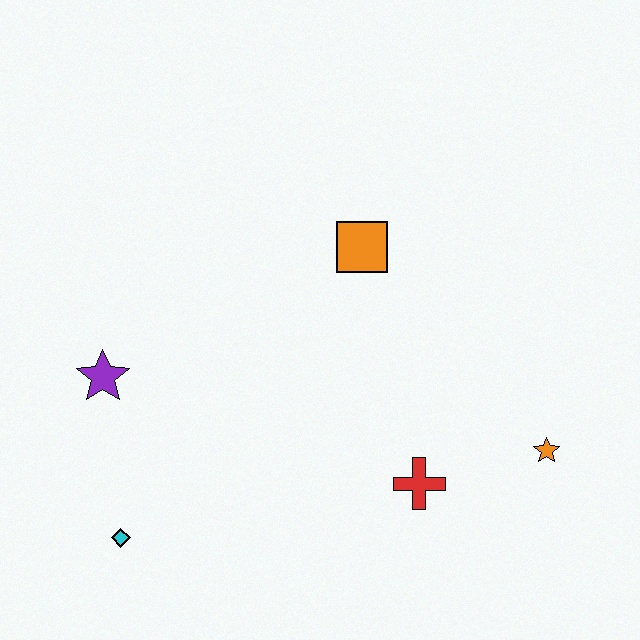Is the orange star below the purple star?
Yes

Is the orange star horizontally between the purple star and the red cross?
No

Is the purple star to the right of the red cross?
No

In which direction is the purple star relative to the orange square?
The purple star is to the left of the orange square.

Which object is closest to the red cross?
The orange star is closest to the red cross.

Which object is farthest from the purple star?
The orange star is farthest from the purple star.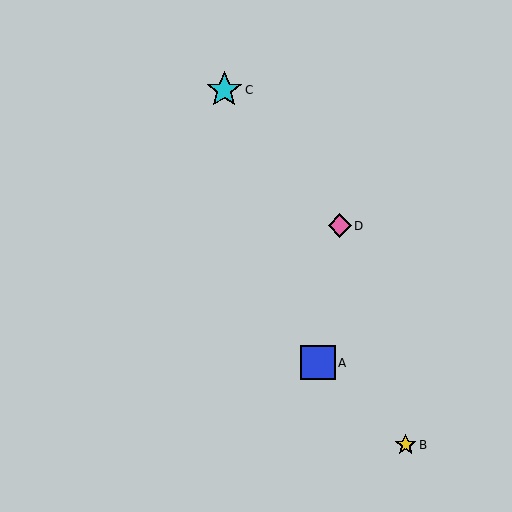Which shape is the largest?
The cyan star (labeled C) is the largest.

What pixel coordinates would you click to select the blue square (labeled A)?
Click at (318, 363) to select the blue square A.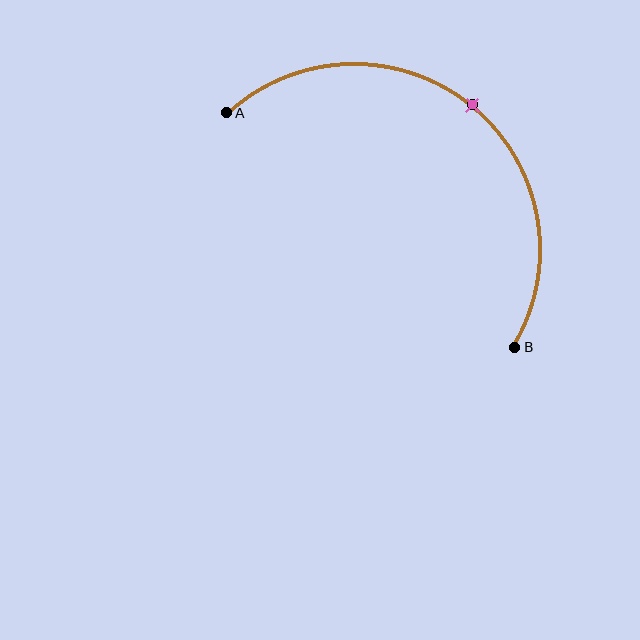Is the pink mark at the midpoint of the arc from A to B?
Yes. The pink mark lies on the arc at equal arc-length from both A and B — it is the arc midpoint.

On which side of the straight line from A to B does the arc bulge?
The arc bulges above and to the right of the straight line connecting A and B.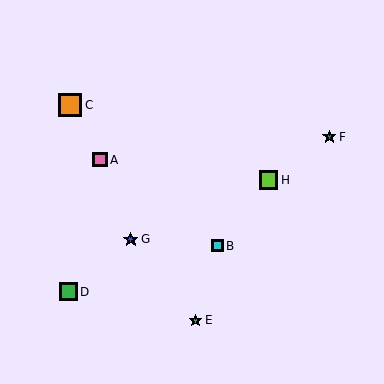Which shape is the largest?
The orange square (labeled C) is the largest.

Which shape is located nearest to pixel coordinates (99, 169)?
The pink square (labeled A) at (100, 160) is nearest to that location.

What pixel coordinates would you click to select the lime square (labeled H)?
Click at (269, 180) to select the lime square H.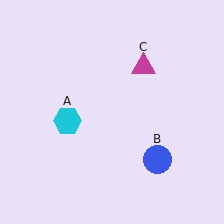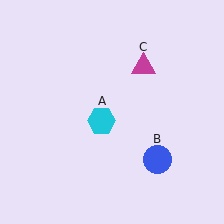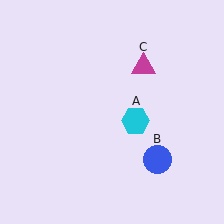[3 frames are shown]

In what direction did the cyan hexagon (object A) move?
The cyan hexagon (object A) moved right.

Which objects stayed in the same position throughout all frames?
Blue circle (object B) and magenta triangle (object C) remained stationary.